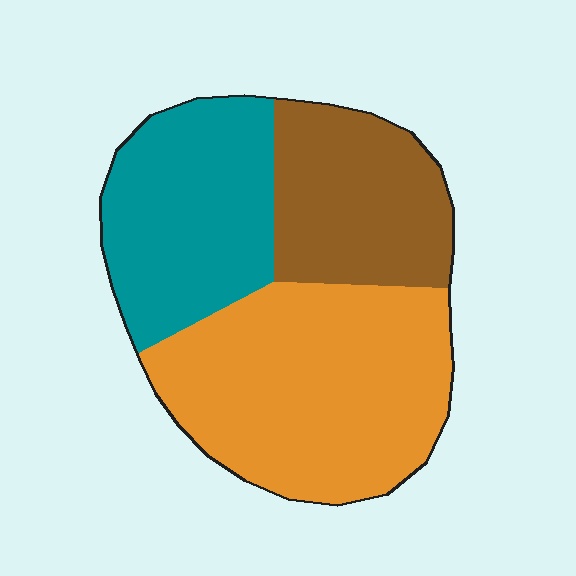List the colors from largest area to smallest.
From largest to smallest: orange, teal, brown.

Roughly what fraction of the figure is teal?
Teal takes up about one third (1/3) of the figure.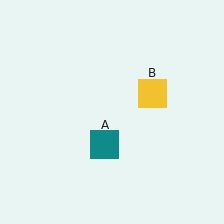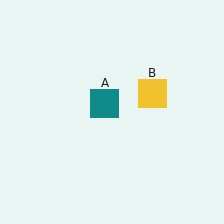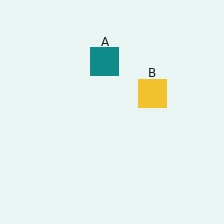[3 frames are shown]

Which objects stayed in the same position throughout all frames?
Yellow square (object B) remained stationary.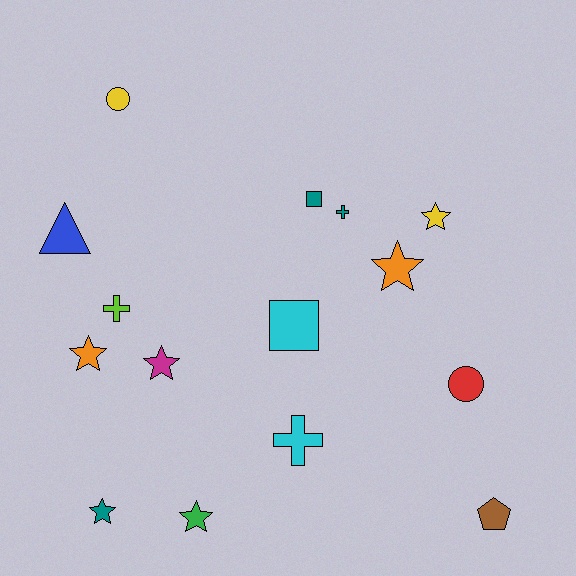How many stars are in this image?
There are 6 stars.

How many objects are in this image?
There are 15 objects.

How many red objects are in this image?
There is 1 red object.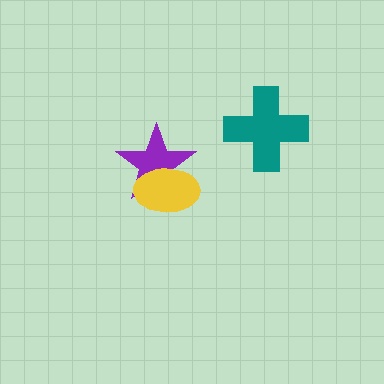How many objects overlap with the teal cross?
0 objects overlap with the teal cross.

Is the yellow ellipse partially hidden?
No, no other shape covers it.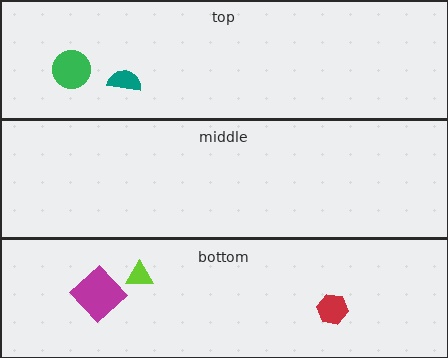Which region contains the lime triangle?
The bottom region.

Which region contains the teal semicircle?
The top region.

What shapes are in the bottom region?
The magenta diamond, the red hexagon, the lime triangle.